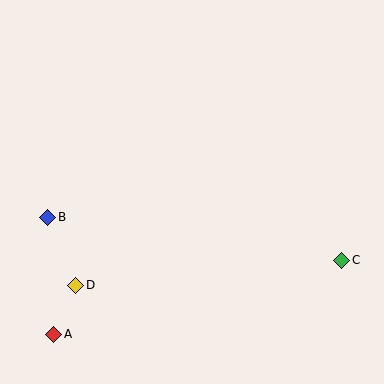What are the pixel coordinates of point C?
Point C is at (342, 260).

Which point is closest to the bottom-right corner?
Point C is closest to the bottom-right corner.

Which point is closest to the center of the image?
Point B at (47, 217) is closest to the center.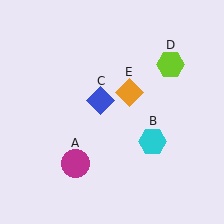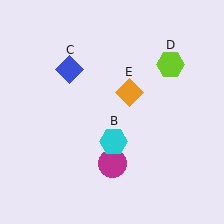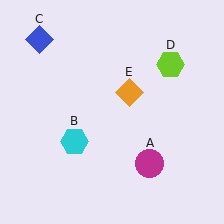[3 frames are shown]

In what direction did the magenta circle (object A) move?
The magenta circle (object A) moved right.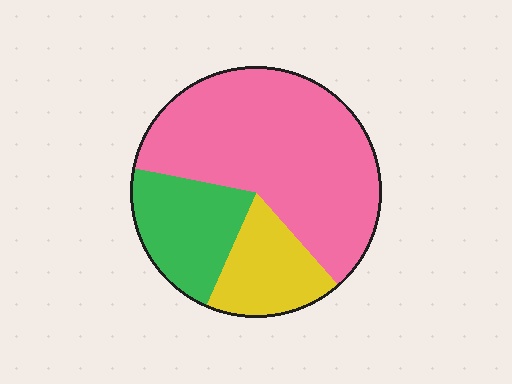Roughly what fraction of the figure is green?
Green covers about 20% of the figure.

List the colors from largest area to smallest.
From largest to smallest: pink, green, yellow.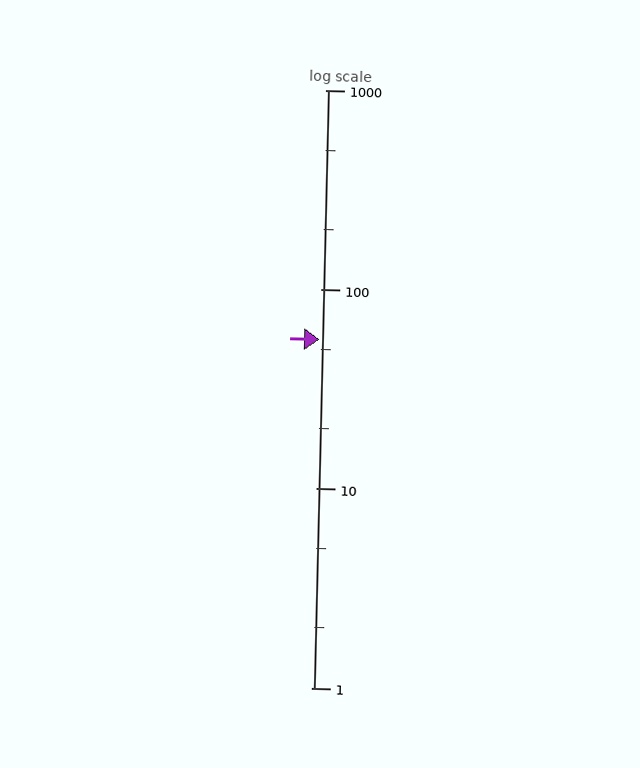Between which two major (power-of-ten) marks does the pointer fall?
The pointer is between 10 and 100.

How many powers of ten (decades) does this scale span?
The scale spans 3 decades, from 1 to 1000.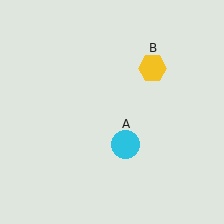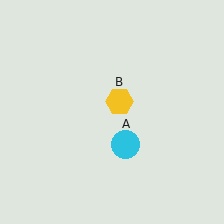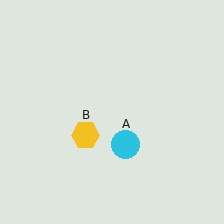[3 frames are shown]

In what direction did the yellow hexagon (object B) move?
The yellow hexagon (object B) moved down and to the left.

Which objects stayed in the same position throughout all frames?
Cyan circle (object A) remained stationary.